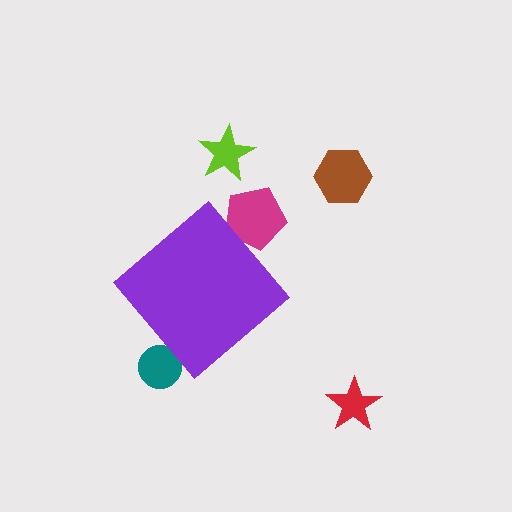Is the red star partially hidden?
No, the red star is fully visible.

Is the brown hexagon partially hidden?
No, the brown hexagon is fully visible.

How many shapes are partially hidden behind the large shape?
2 shapes are partially hidden.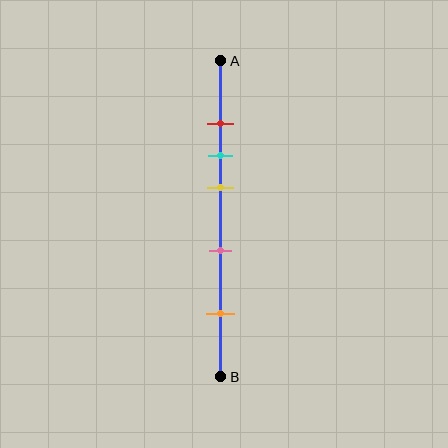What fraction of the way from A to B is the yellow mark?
The yellow mark is approximately 40% (0.4) of the way from A to B.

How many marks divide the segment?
There are 5 marks dividing the segment.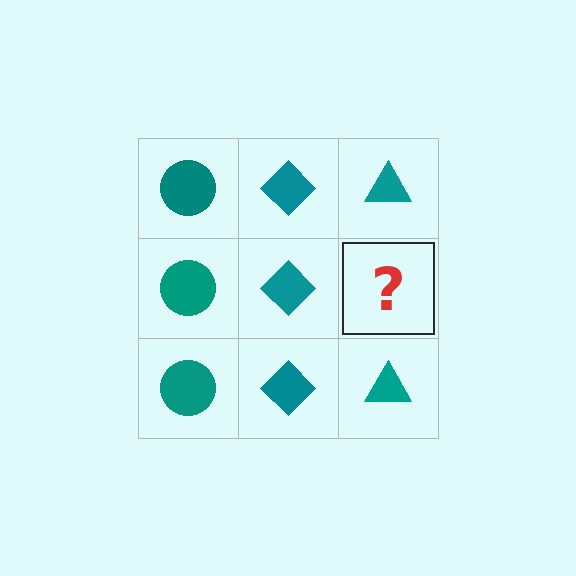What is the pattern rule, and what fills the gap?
The rule is that each column has a consistent shape. The gap should be filled with a teal triangle.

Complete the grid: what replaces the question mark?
The question mark should be replaced with a teal triangle.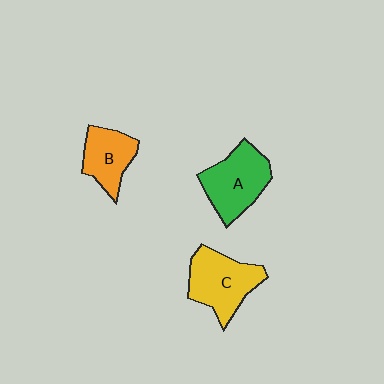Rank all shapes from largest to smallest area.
From largest to smallest: A (green), C (yellow), B (orange).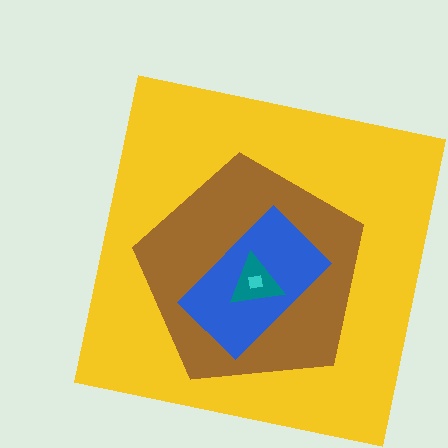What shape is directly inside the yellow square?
The brown pentagon.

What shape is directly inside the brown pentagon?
The blue rectangle.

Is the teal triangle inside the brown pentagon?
Yes.